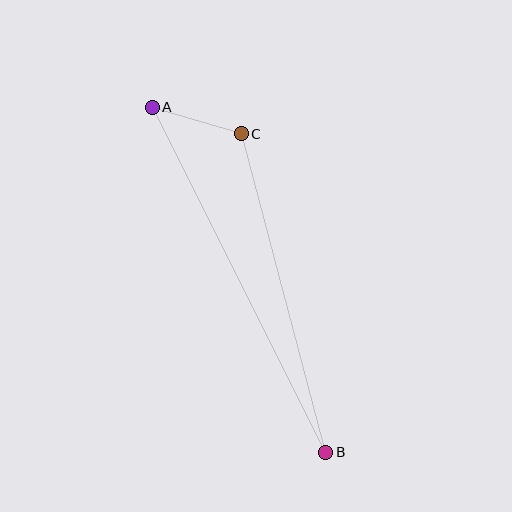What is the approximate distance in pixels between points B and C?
The distance between B and C is approximately 330 pixels.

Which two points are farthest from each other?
Points A and B are farthest from each other.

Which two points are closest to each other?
Points A and C are closest to each other.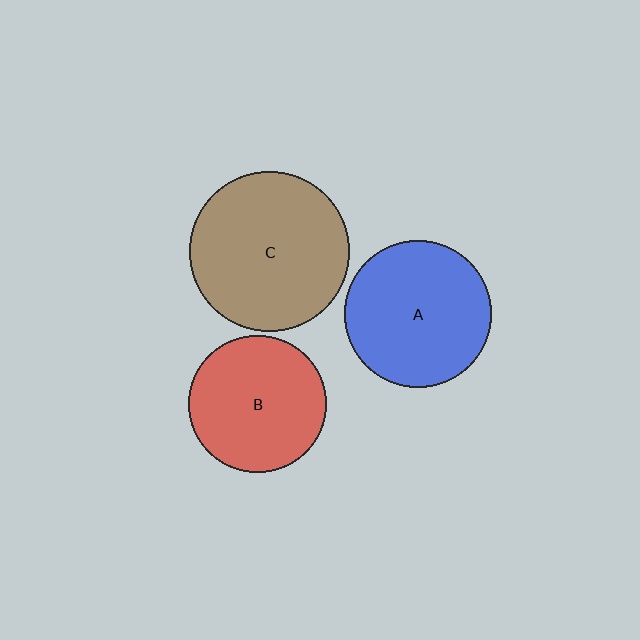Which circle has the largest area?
Circle C (brown).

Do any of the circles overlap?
No, none of the circles overlap.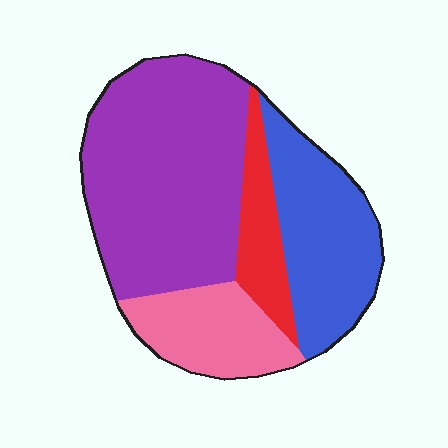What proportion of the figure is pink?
Pink takes up less than a sixth of the figure.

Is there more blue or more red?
Blue.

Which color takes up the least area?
Red, at roughly 10%.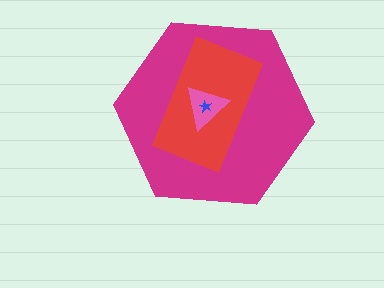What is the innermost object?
The blue star.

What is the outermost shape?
The magenta hexagon.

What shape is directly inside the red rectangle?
The pink triangle.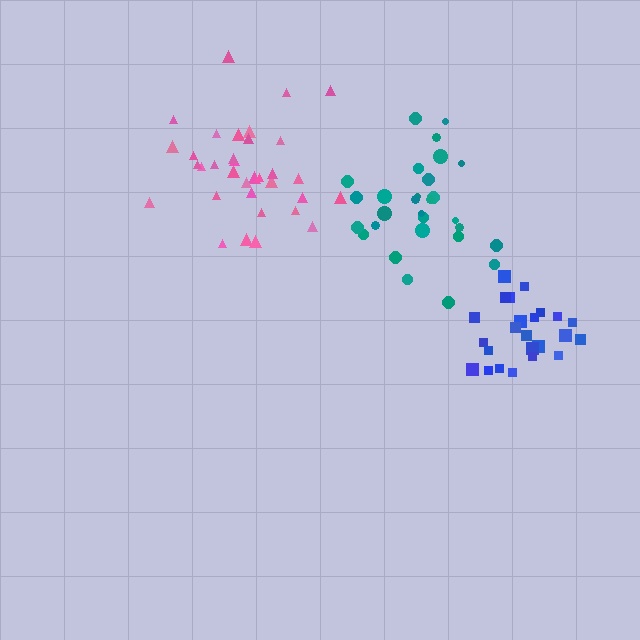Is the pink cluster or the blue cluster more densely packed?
Blue.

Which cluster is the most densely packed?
Blue.